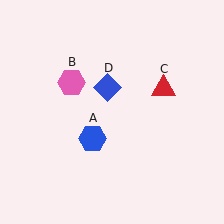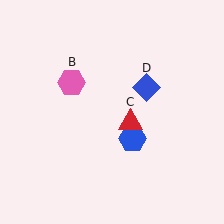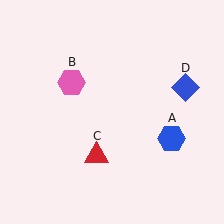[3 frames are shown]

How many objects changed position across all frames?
3 objects changed position: blue hexagon (object A), red triangle (object C), blue diamond (object D).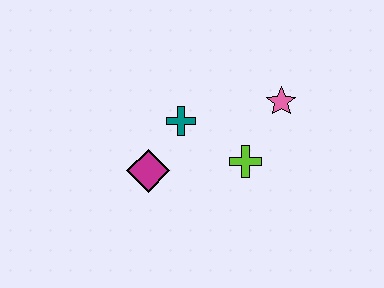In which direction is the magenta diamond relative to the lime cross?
The magenta diamond is to the left of the lime cross.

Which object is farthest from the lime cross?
The magenta diamond is farthest from the lime cross.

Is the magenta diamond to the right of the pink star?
No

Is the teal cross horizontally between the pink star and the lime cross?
No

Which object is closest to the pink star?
The lime cross is closest to the pink star.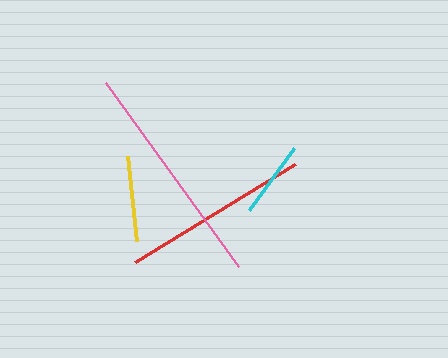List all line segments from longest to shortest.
From longest to shortest: pink, red, yellow, cyan.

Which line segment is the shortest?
The cyan line is the shortest at approximately 76 pixels.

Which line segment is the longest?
The pink line is the longest at approximately 227 pixels.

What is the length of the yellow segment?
The yellow segment is approximately 85 pixels long.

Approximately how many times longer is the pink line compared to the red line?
The pink line is approximately 1.2 times the length of the red line.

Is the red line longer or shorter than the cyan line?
The red line is longer than the cyan line.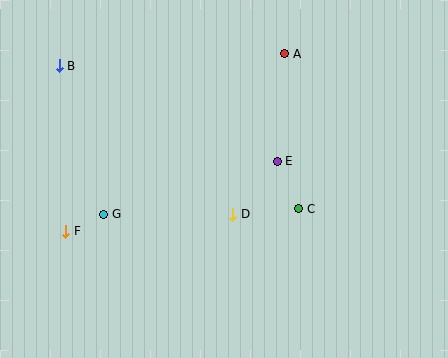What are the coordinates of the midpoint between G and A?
The midpoint between G and A is at (194, 134).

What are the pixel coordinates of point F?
Point F is at (66, 231).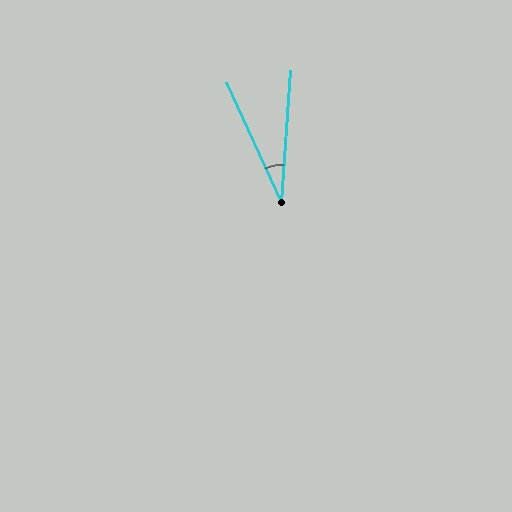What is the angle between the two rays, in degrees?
Approximately 29 degrees.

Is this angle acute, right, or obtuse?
It is acute.